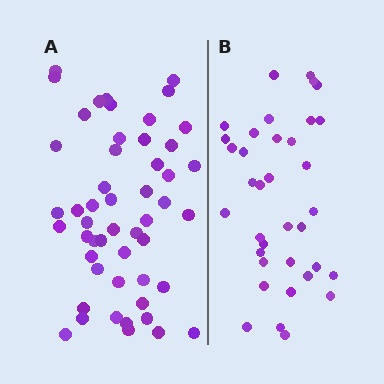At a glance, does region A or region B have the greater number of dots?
Region A (the left region) has more dots.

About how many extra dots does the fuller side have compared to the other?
Region A has approximately 15 more dots than region B.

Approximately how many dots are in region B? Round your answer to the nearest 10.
About 40 dots. (The exact count is 36, which rounds to 40.)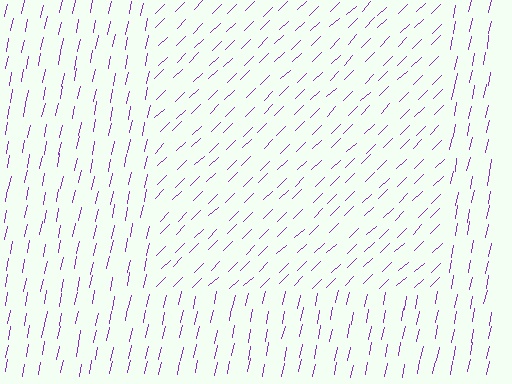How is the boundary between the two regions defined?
The boundary is defined purely by a change in line orientation (approximately 34 degrees difference). All lines are the same color and thickness.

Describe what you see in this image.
The image is filled with small purple line segments. A rectangle region in the image has lines oriented differently from the surrounding lines, creating a visible texture boundary.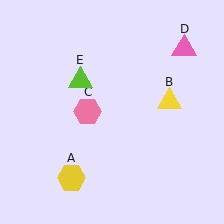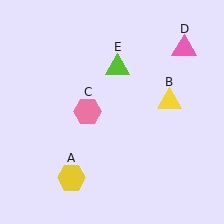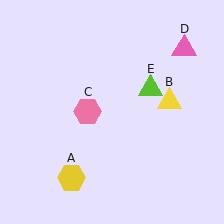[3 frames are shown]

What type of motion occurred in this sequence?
The lime triangle (object E) rotated clockwise around the center of the scene.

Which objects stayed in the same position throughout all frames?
Yellow hexagon (object A) and yellow triangle (object B) and pink hexagon (object C) and pink triangle (object D) remained stationary.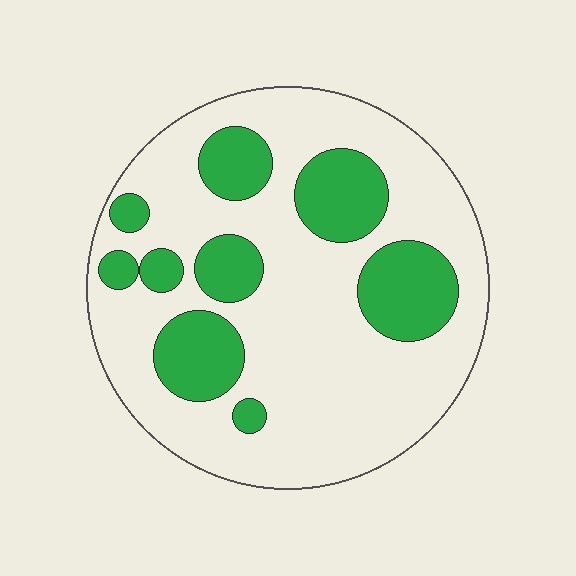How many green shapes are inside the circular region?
9.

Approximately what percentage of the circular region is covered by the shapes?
Approximately 25%.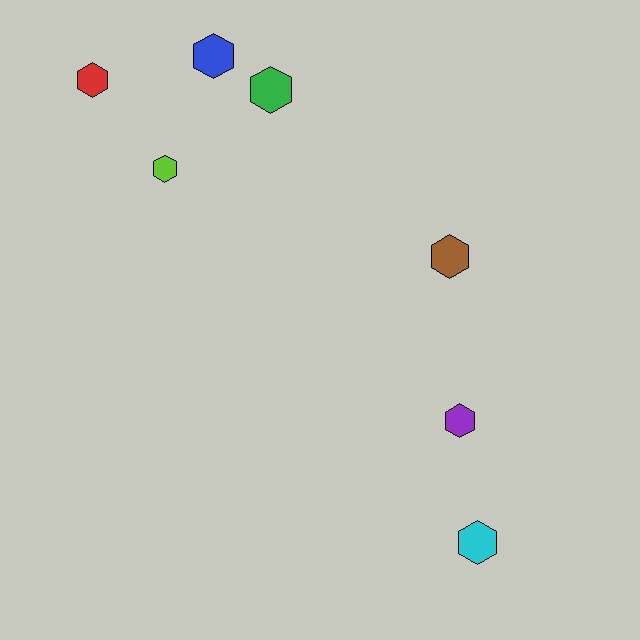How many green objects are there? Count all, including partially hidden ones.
There is 1 green object.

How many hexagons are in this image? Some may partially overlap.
There are 7 hexagons.